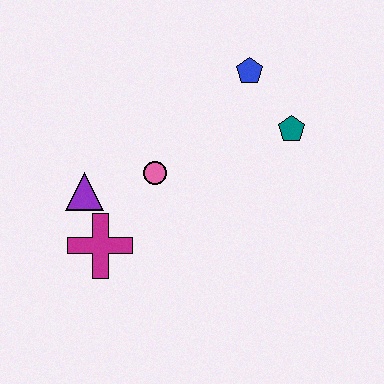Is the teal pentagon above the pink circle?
Yes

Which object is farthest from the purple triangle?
The teal pentagon is farthest from the purple triangle.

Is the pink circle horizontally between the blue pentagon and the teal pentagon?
No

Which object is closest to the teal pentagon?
The blue pentagon is closest to the teal pentagon.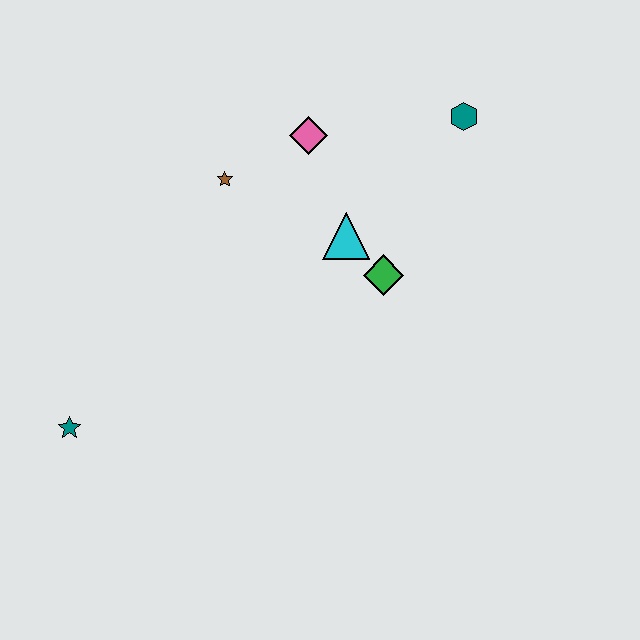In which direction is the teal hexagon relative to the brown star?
The teal hexagon is to the right of the brown star.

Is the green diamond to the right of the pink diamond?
Yes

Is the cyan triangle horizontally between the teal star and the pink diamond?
No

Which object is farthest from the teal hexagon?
The teal star is farthest from the teal hexagon.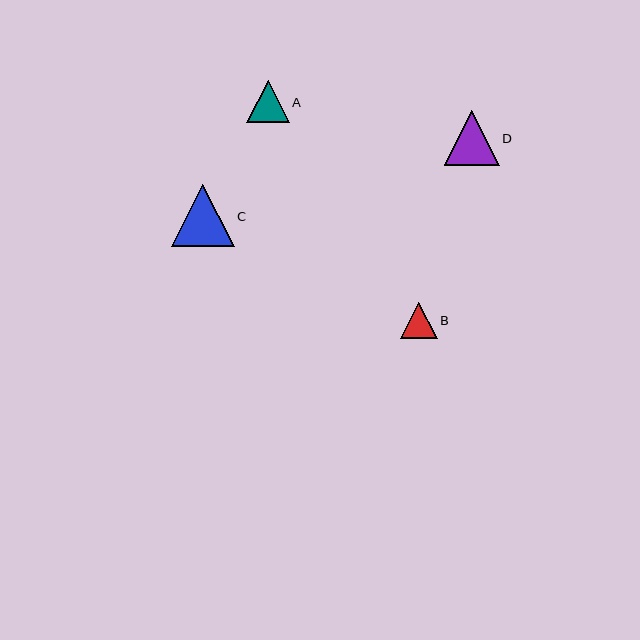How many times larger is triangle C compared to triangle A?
Triangle C is approximately 1.5 times the size of triangle A.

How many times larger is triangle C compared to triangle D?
Triangle C is approximately 1.1 times the size of triangle D.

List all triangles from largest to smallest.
From largest to smallest: C, D, A, B.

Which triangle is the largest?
Triangle C is the largest with a size of approximately 63 pixels.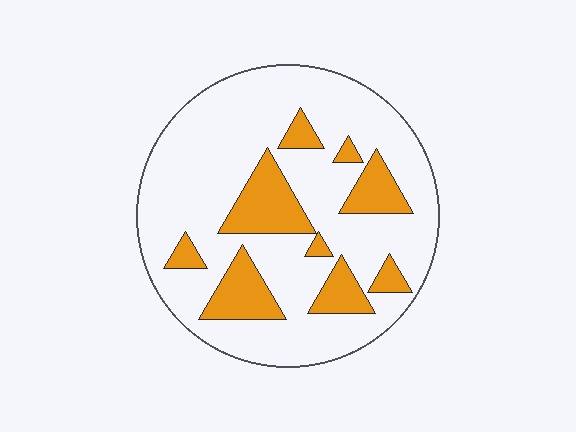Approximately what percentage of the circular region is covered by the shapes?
Approximately 20%.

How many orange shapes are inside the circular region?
9.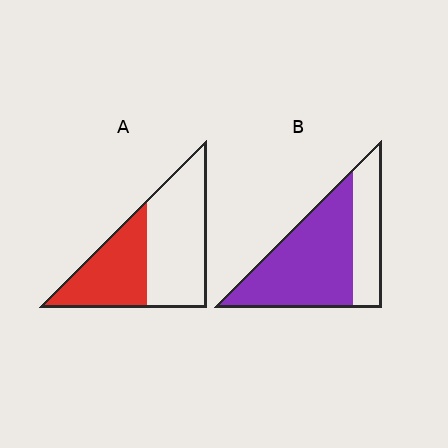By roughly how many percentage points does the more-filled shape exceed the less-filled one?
By roughly 25 percentage points (B over A).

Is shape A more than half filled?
No.